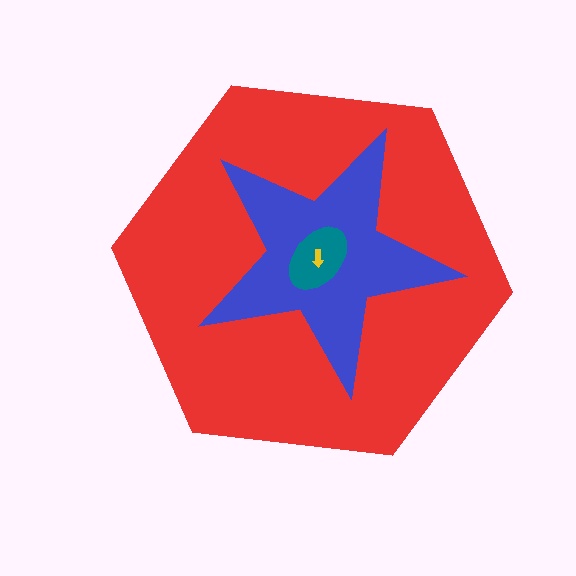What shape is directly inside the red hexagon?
The blue star.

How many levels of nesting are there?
4.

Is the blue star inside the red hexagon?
Yes.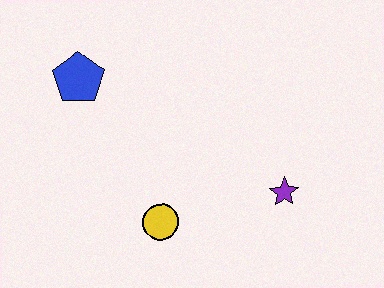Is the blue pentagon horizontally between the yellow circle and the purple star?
No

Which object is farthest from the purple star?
The blue pentagon is farthest from the purple star.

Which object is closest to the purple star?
The yellow circle is closest to the purple star.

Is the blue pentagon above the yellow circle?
Yes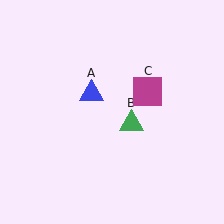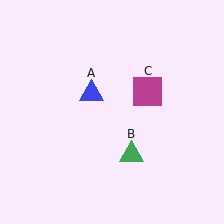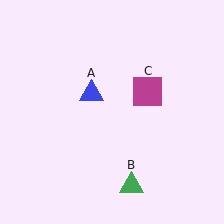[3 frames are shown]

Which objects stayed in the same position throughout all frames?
Blue triangle (object A) and magenta square (object C) remained stationary.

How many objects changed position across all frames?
1 object changed position: green triangle (object B).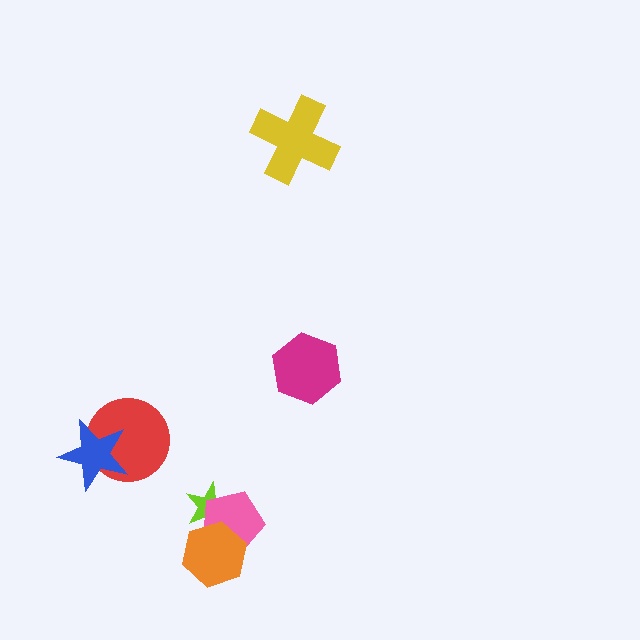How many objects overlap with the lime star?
2 objects overlap with the lime star.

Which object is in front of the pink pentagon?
The orange hexagon is in front of the pink pentagon.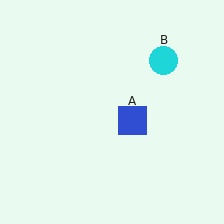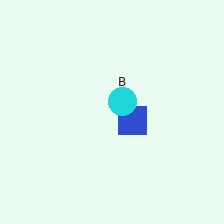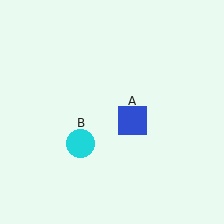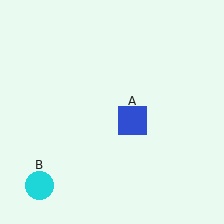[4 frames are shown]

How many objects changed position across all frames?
1 object changed position: cyan circle (object B).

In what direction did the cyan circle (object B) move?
The cyan circle (object B) moved down and to the left.